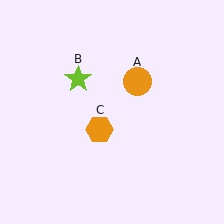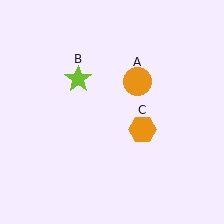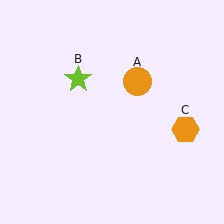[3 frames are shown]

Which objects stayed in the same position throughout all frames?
Orange circle (object A) and lime star (object B) remained stationary.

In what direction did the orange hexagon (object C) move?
The orange hexagon (object C) moved right.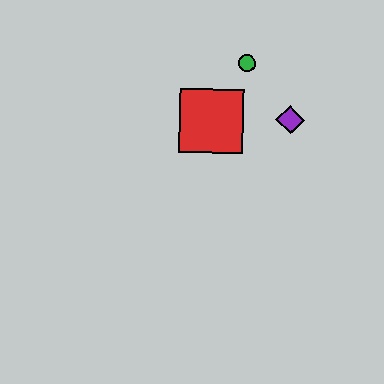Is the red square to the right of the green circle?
No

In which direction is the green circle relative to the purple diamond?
The green circle is above the purple diamond.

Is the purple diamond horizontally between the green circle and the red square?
No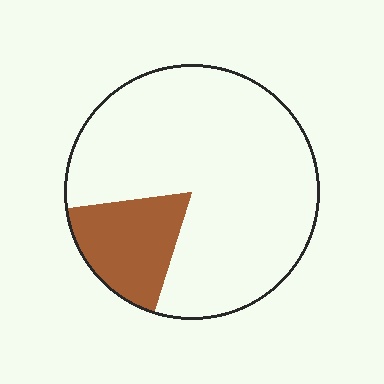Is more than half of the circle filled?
No.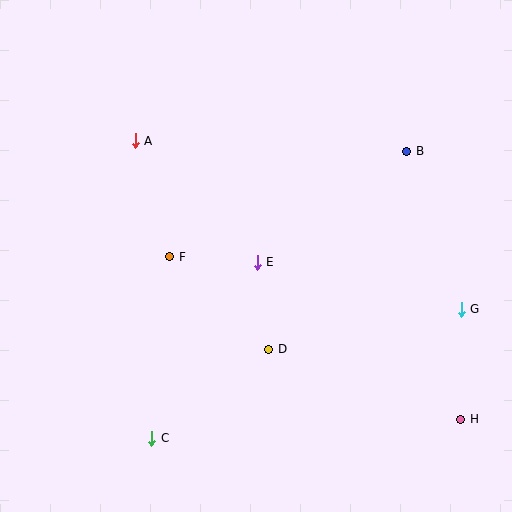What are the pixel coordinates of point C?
Point C is at (152, 438).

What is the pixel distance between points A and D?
The distance between A and D is 248 pixels.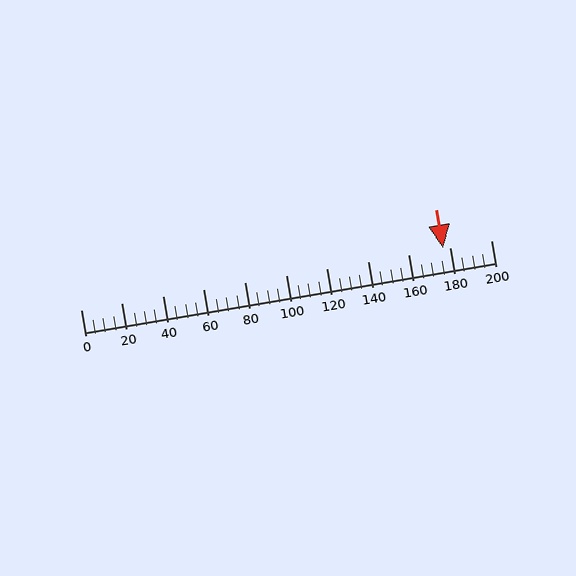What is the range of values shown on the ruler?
The ruler shows values from 0 to 200.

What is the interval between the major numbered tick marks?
The major tick marks are spaced 20 units apart.